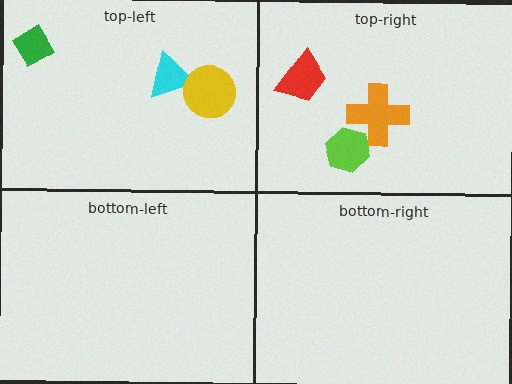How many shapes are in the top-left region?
3.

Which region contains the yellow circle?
The top-left region.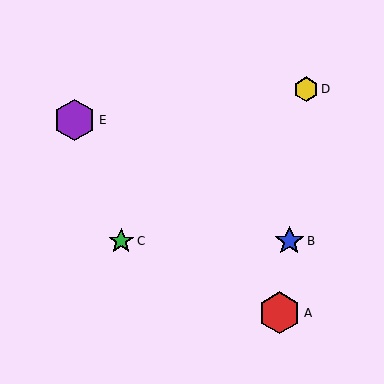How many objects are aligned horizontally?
2 objects (B, C) are aligned horizontally.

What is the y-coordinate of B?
Object B is at y≈241.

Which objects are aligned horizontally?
Objects B, C are aligned horizontally.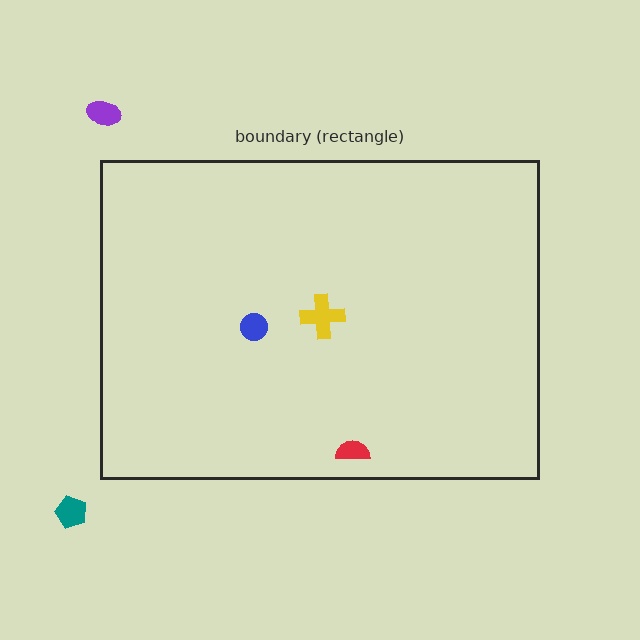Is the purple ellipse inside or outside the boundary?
Outside.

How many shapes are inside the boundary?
3 inside, 2 outside.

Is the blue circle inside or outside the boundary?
Inside.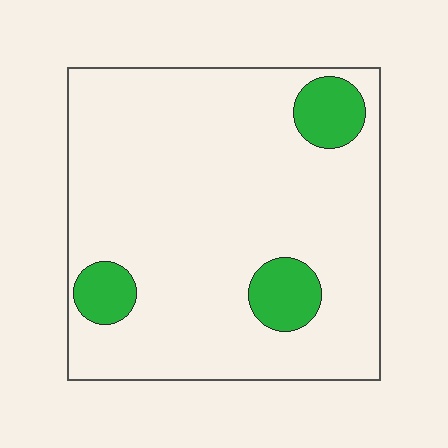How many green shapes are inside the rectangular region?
3.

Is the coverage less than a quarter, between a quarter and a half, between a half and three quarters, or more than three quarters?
Less than a quarter.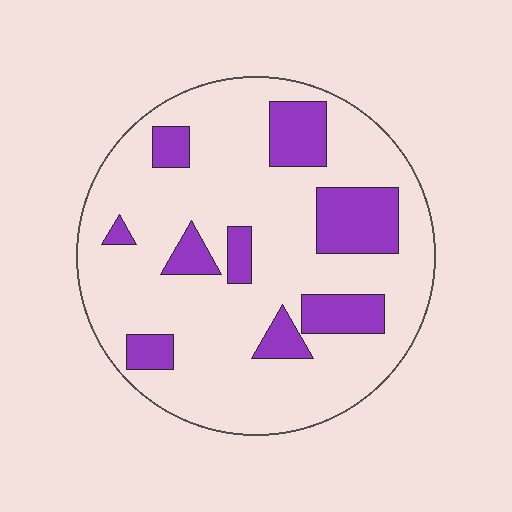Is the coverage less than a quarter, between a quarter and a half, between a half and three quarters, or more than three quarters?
Less than a quarter.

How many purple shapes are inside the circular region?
9.